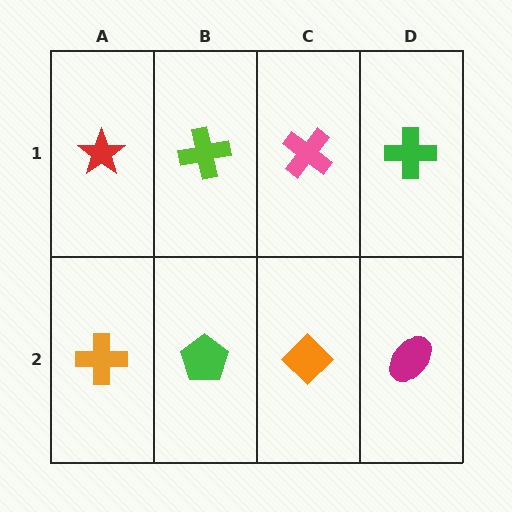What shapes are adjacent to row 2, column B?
A lime cross (row 1, column B), an orange cross (row 2, column A), an orange diamond (row 2, column C).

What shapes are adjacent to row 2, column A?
A red star (row 1, column A), a green pentagon (row 2, column B).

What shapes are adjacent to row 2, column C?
A pink cross (row 1, column C), a green pentagon (row 2, column B), a magenta ellipse (row 2, column D).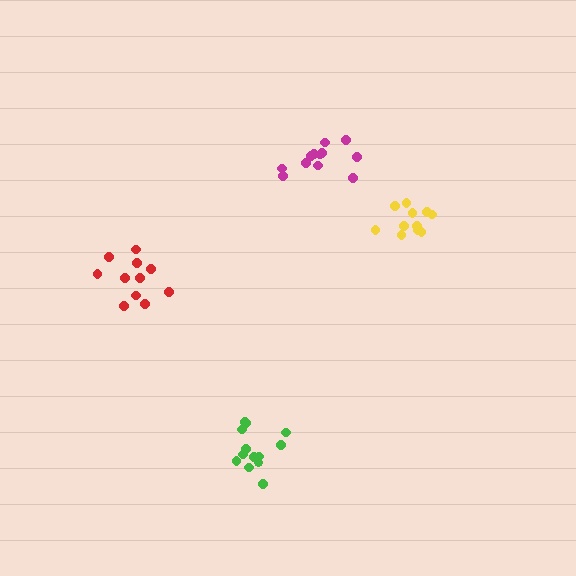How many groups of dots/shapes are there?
There are 4 groups.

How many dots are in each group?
Group 1: 12 dots, Group 2: 11 dots, Group 3: 11 dots, Group 4: 13 dots (47 total).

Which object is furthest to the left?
The red cluster is leftmost.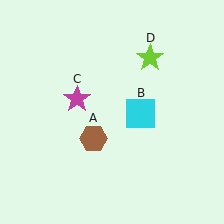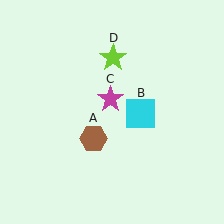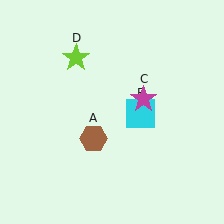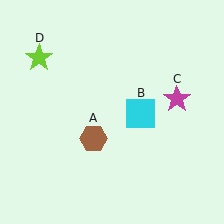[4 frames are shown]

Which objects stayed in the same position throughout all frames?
Brown hexagon (object A) and cyan square (object B) remained stationary.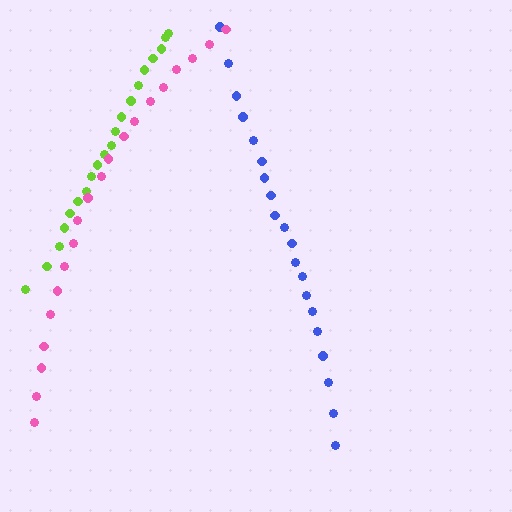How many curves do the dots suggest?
There are 3 distinct paths.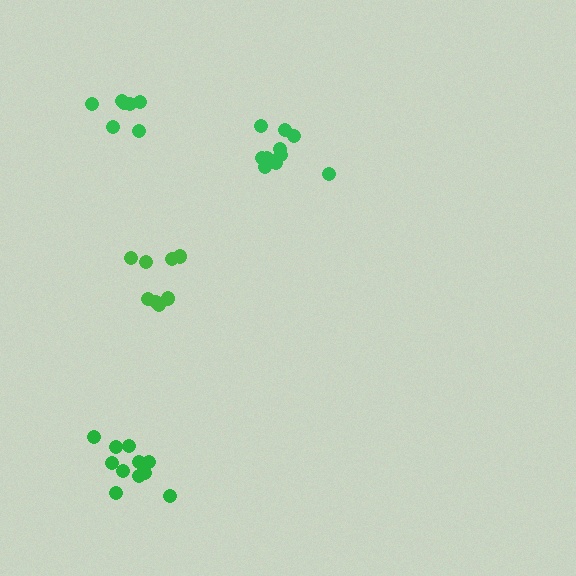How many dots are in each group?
Group 1: 7 dots, Group 2: 12 dots, Group 3: 11 dots, Group 4: 8 dots (38 total).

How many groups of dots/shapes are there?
There are 4 groups.